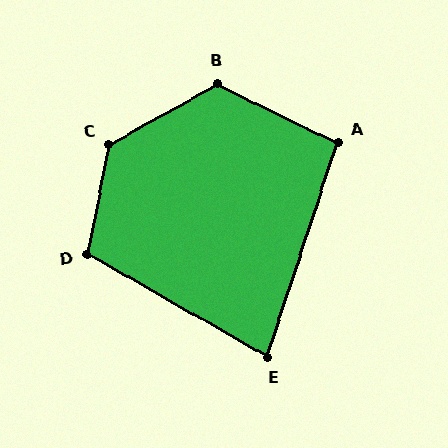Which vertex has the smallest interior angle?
E, at approximately 79 degrees.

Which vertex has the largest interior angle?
C, at approximately 130 degrees.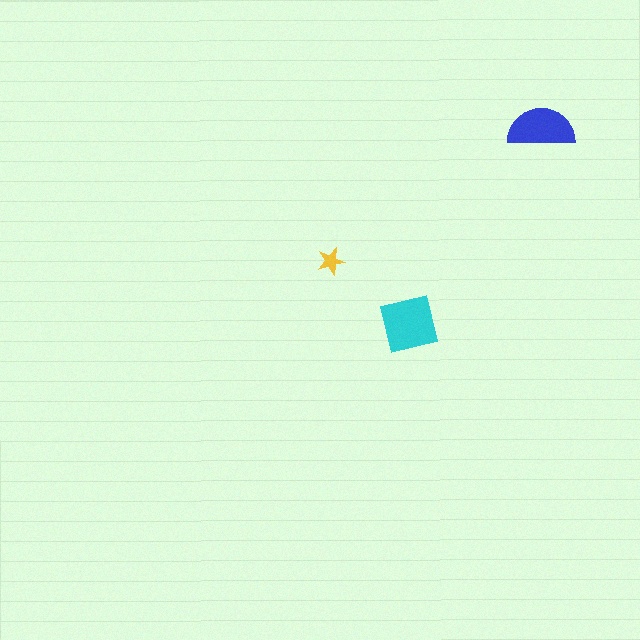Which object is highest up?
The blue semicircle is topmost.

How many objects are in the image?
There are 3 objects in the image.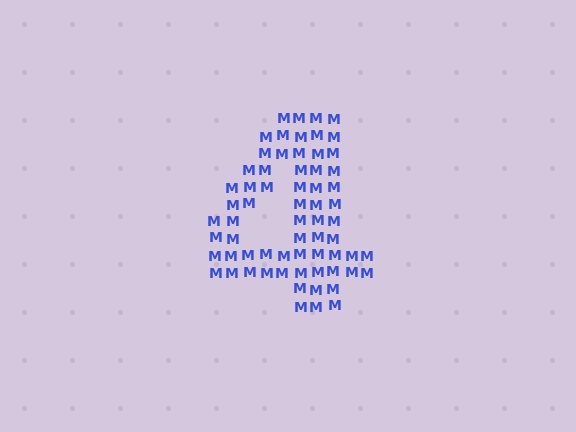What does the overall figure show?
The overall figure shows the digit 4.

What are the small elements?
The small elements are letter M's.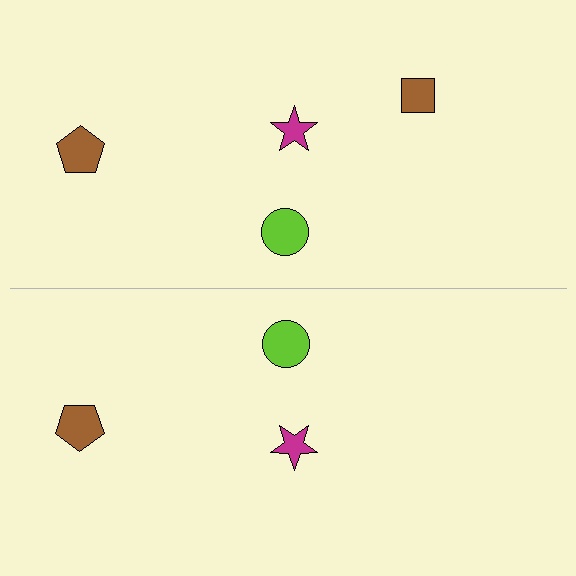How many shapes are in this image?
There are 7 shapes in this image.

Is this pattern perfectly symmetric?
No, the pattern is not perfectly symmetric. A brown square is missing from the bottom side.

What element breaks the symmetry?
A brown square is missing from the bottom side.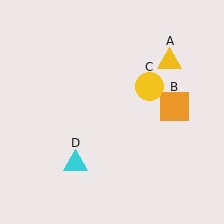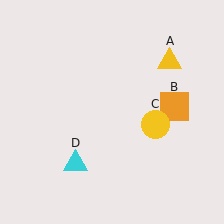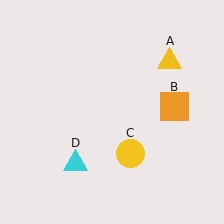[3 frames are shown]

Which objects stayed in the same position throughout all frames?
Yellow triangle (object A) and orange square (object B) and cyan triangle (object D) remained stationary.